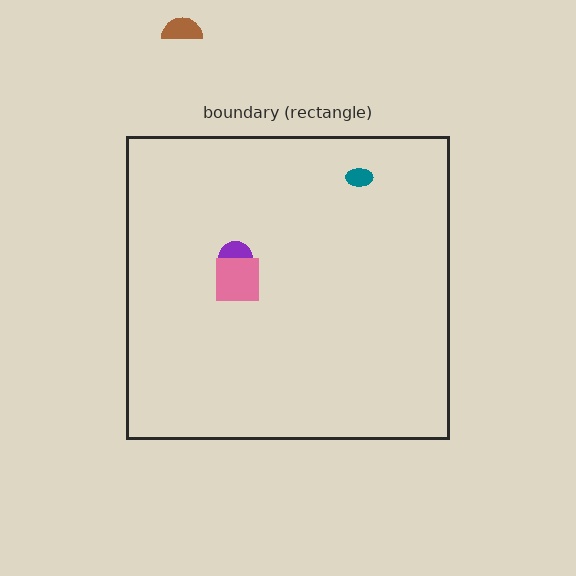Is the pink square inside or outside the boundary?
Inside.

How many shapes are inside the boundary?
3 inside, 1 outside.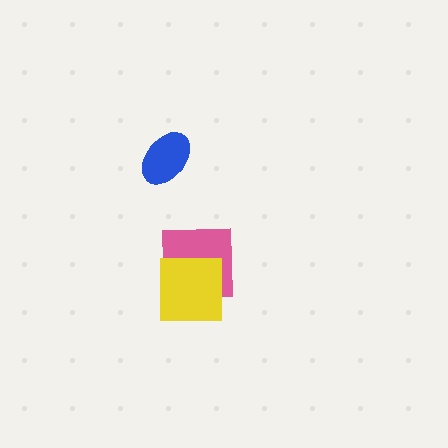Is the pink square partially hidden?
Yes, it is partially covered by another shape.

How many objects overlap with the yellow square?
1 object overlaps with the yellow square.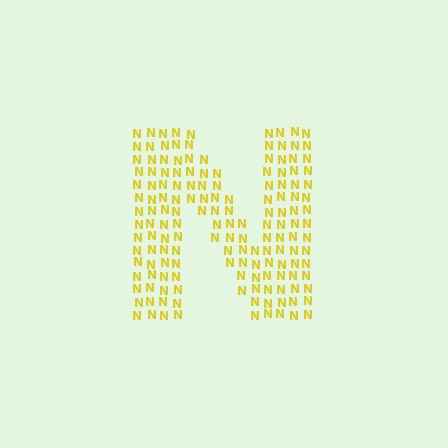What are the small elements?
The small elements are letter N's.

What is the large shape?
The large shape is the letter N.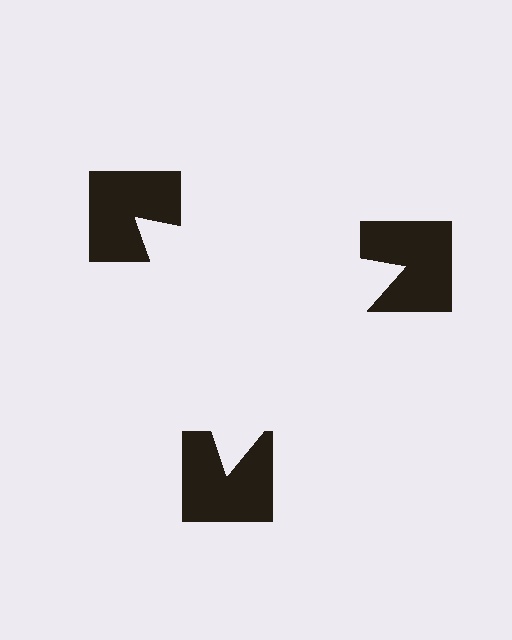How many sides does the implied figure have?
3 sides.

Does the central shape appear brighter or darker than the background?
It typically appears slightly brighter than the background, even though no actual brightness change is drawn.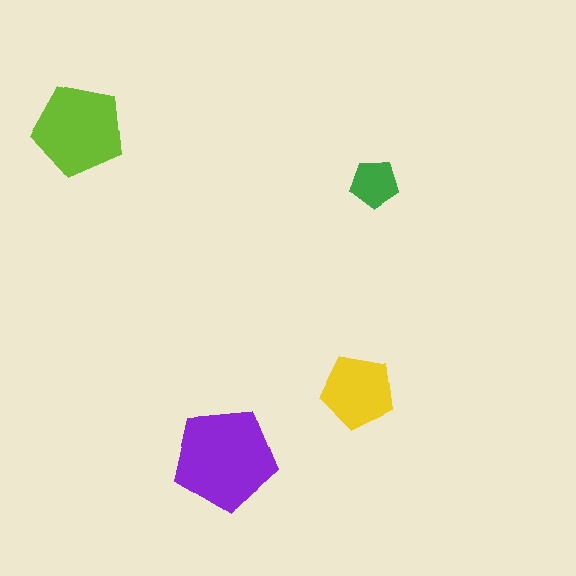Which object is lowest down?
The purple pentagon is bottommost.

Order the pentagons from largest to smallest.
the purple one, the lime one, the yellow one, the green one.